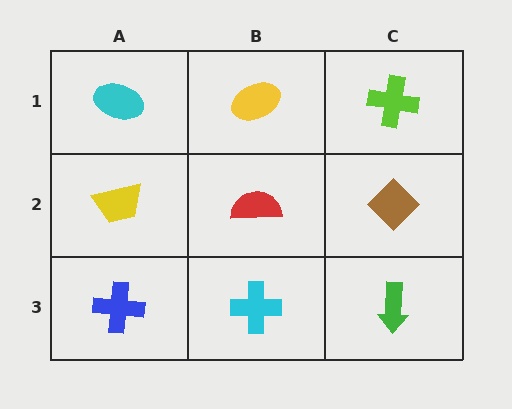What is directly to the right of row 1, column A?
A yellow ellipse.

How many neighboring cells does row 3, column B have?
3.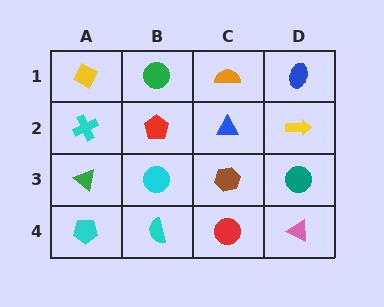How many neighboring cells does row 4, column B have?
3.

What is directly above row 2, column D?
A blue ellipse.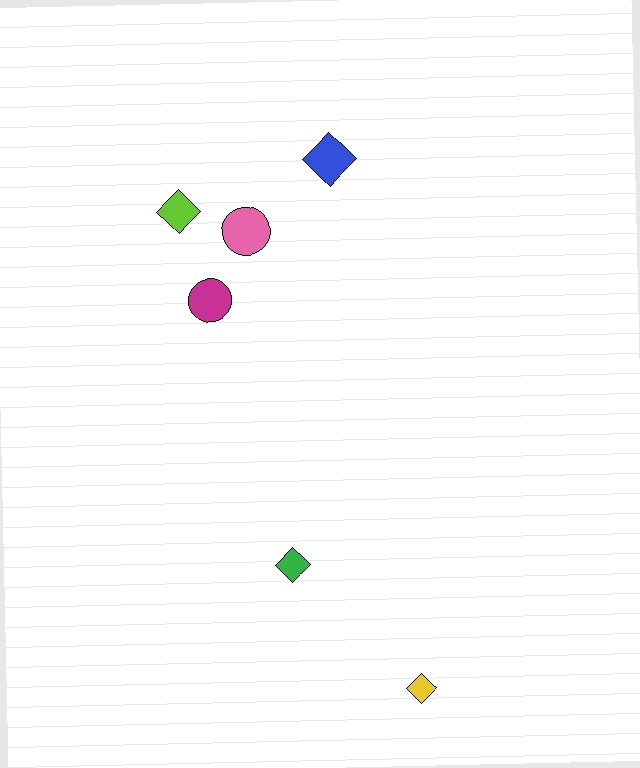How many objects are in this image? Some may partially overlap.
There are 6 objects.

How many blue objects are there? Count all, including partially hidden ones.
There is 1 blue object.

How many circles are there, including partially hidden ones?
There are 2 circles.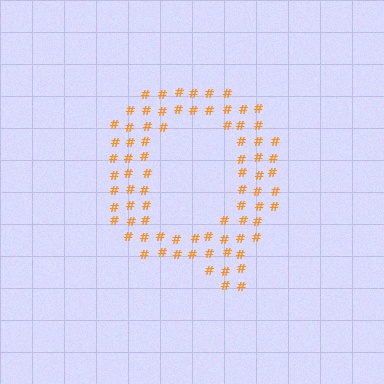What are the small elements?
The small elements are hash symbols.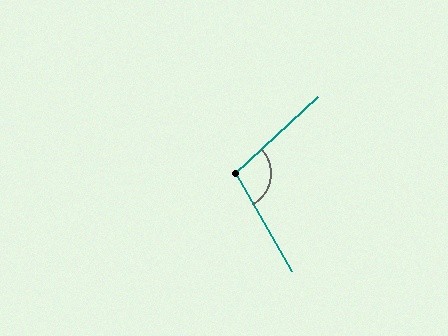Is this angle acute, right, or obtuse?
It is obtuse.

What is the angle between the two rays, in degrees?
Approximately 103 degrees.